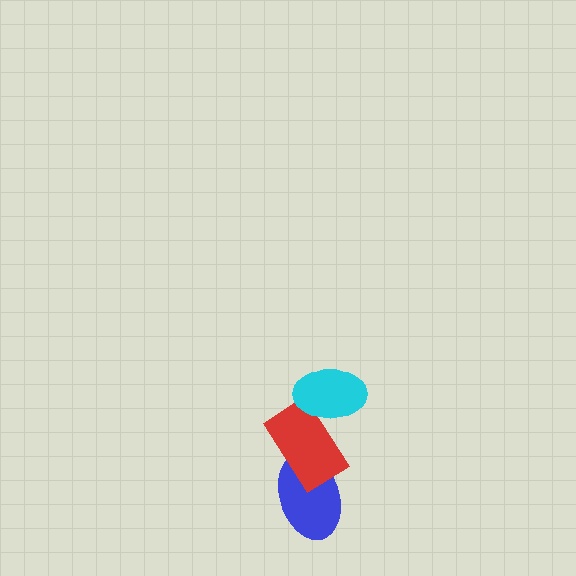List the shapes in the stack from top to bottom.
From top to bottom: the cyan ellipse, the red rectangle, the blue ellipse.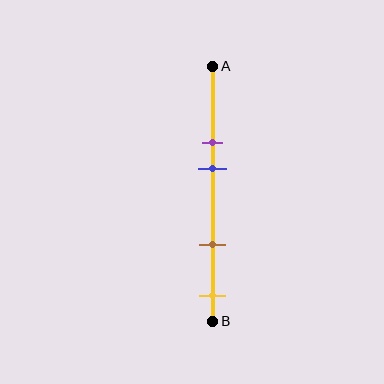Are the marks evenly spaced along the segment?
No, the marks are not evenly spaced.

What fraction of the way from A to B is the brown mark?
The brown mark is approximately 70% (0.7) of the way from A to B.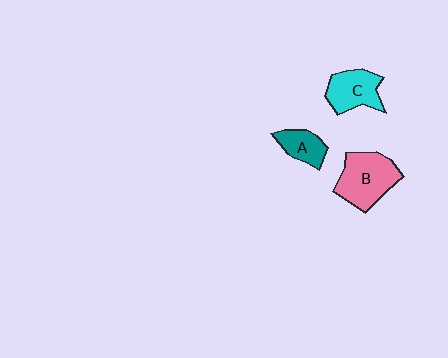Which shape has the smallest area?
Shape A (teal).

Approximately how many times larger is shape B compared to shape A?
Approximately 2.0 times.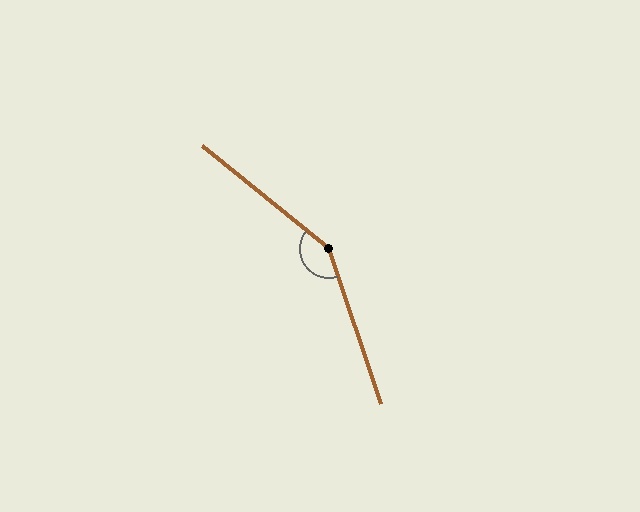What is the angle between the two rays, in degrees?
Approximately 148 degrees.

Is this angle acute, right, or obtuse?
It is obtuse.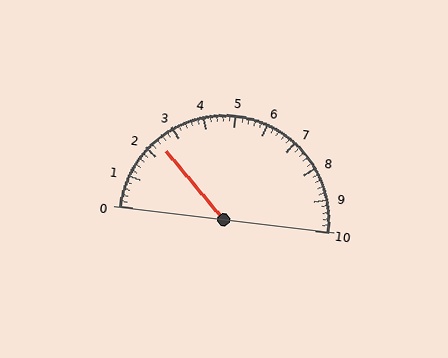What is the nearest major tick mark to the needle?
The nearest major tick mark is 2.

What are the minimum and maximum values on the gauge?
The gauge ranges from 0 to 10.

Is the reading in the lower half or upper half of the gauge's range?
The reading is in the lower half of the range (0 to 10).